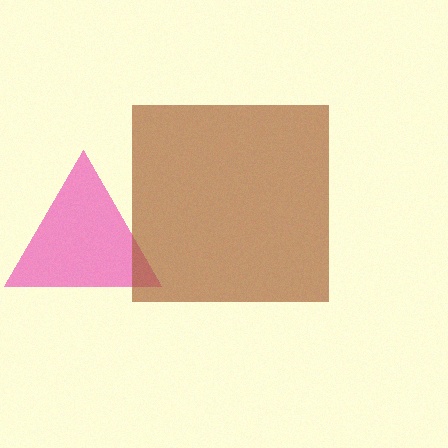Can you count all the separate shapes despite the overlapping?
Yes, there are 2 separate shapes.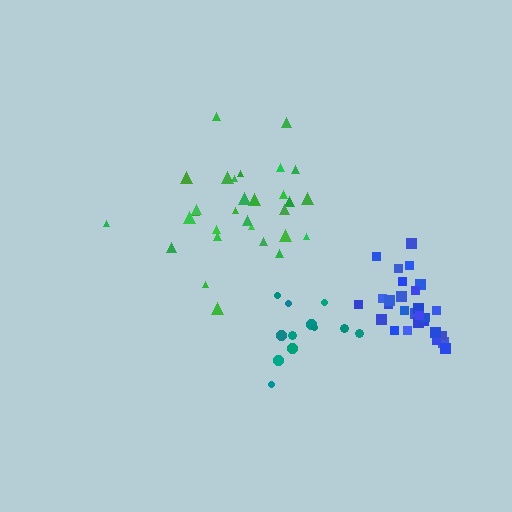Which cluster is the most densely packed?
Blue.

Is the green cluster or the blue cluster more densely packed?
Blue.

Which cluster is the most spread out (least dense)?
Teal.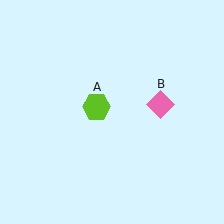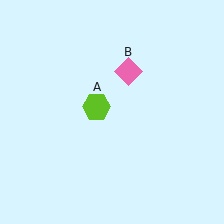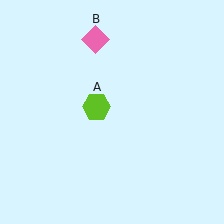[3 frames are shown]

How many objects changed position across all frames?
1 object changed position: pink diamond (object B).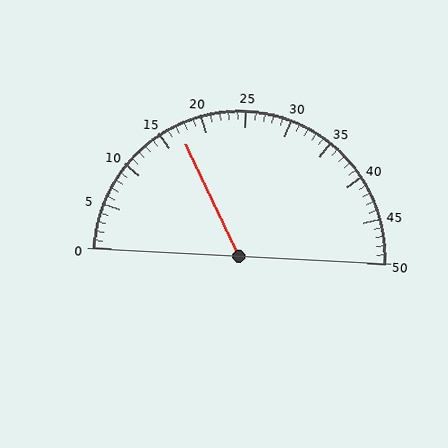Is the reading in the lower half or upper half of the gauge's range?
The reading is in the lower half of the range (0 to 50).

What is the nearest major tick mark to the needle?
The nearest major tick mark is 15.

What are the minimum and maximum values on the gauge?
The gauge ranges from 0 to 50.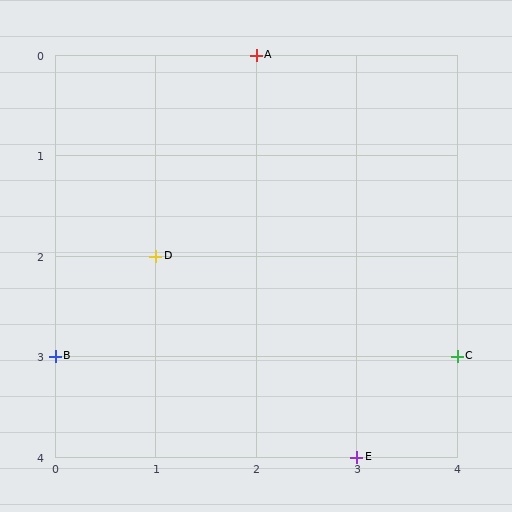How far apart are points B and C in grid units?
Points B and C are 4 columns apart.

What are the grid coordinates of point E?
Point E is at grid coordinates (3, 4).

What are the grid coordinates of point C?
Point C is at grid coordinates (4, 3).